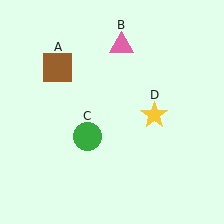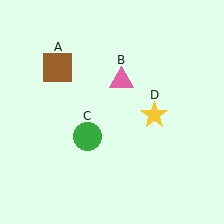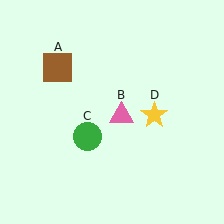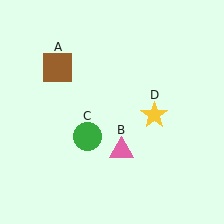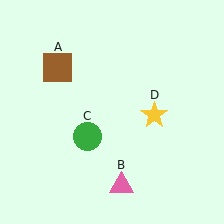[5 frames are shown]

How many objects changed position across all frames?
1 object changed position: pink triangle (object B).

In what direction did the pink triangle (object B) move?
The pink triangle (object B) moved down.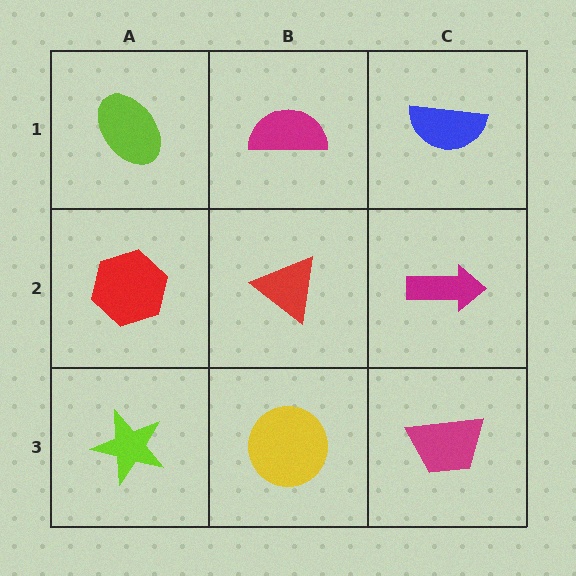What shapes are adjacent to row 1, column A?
A red hexagon (row 2, column A), a magenta semicircle (row 1, column B).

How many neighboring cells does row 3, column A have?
2.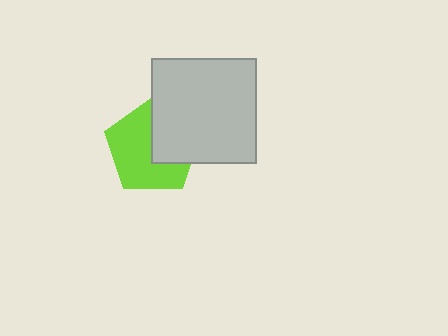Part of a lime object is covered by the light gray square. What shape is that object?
It is a pentagon.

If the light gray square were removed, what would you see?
You would see the complete lime pentagon.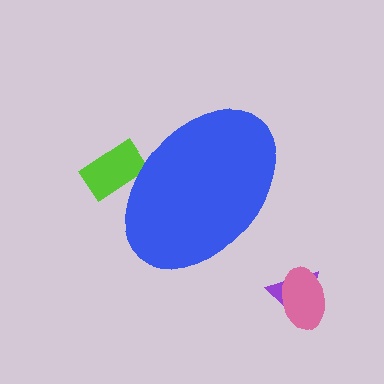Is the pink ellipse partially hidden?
No, the pink ellipse is fully visible.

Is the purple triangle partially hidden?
No, the purple triangle is fully visible.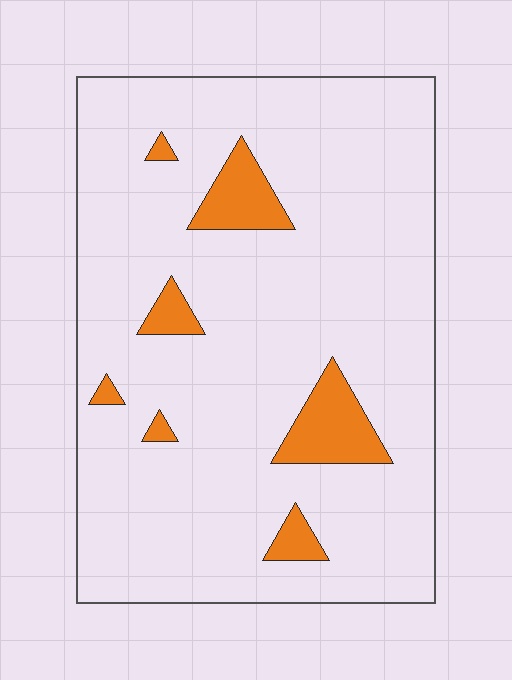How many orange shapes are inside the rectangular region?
7.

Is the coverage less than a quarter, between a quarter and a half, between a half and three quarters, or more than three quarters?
Less than a quarter.